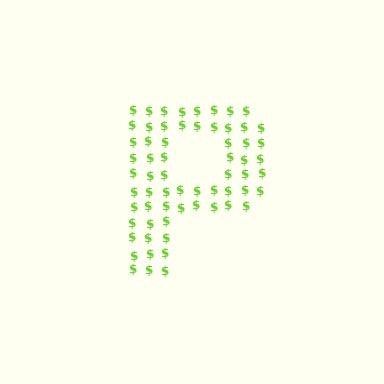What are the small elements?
The small elements are dollar signs.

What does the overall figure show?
The overall figure shows the letter P.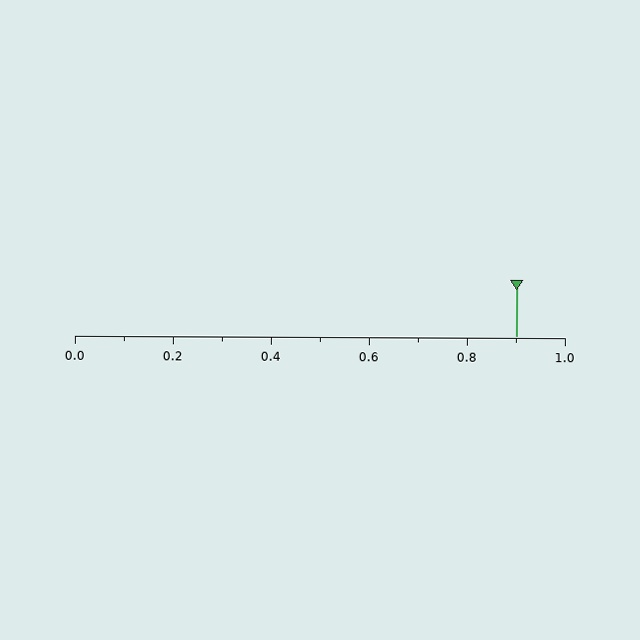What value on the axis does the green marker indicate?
The marker indicates approximately 0.9.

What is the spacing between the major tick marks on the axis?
The major ticks are spaced 0.2 apart.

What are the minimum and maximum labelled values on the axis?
The axis runs from 0.0 to 1.0.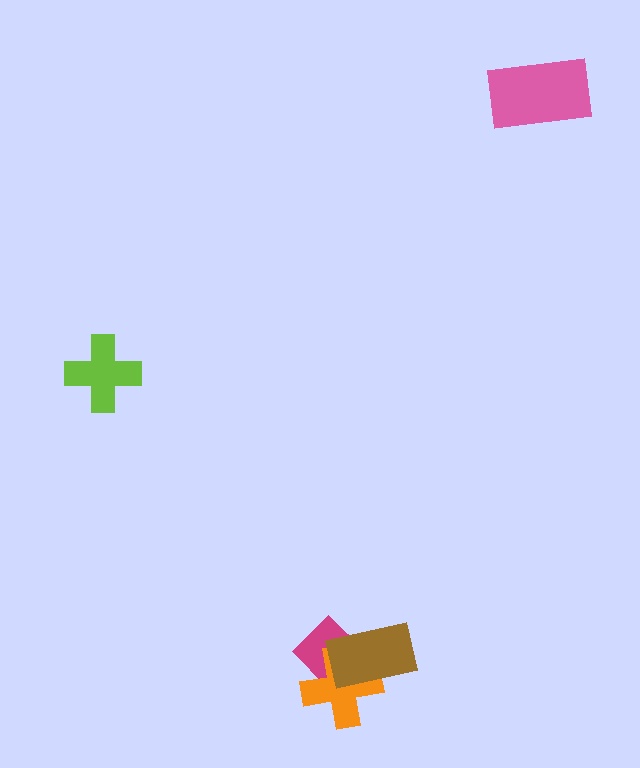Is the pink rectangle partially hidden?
No, no other shape covers it.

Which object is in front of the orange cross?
The brown rectangle is in front of the orange cross.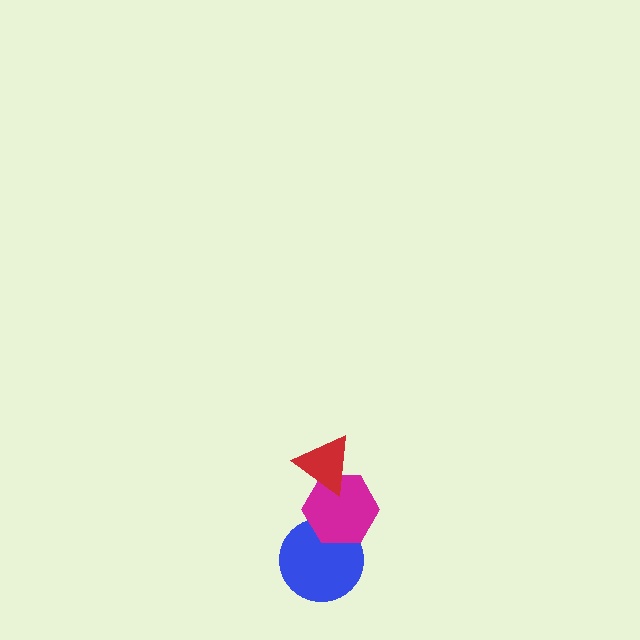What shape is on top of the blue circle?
The magenta hexagon is on top of the blue circle.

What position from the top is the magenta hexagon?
The magenta hexagon is 2nd from the top.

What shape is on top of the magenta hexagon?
The red triangle is on top of the magenta hexagon.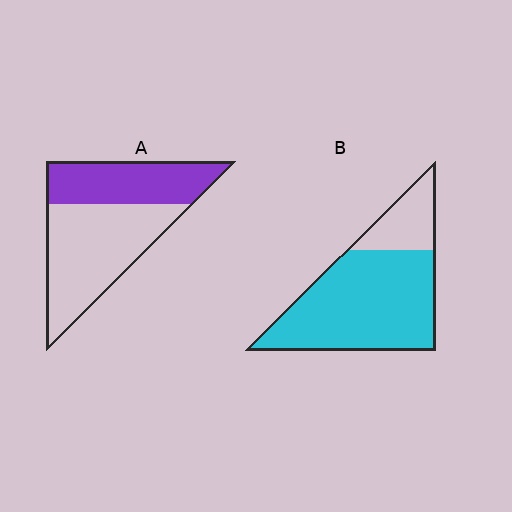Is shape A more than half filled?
No.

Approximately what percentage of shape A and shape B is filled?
A is approximately 40% and B is approximately 80%.